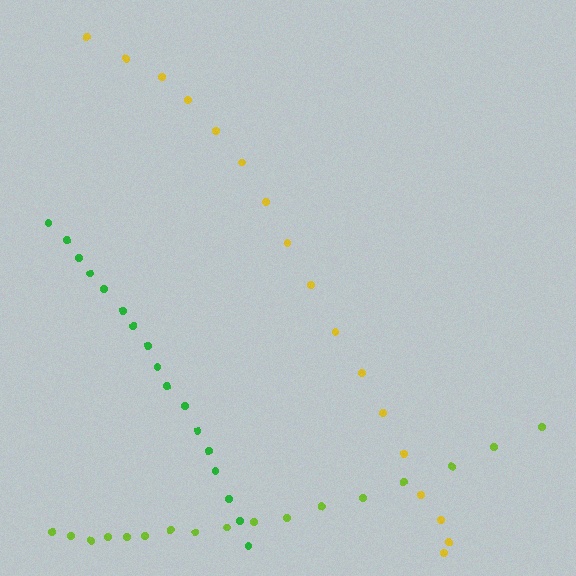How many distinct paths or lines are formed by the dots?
There are 3 distinct paths.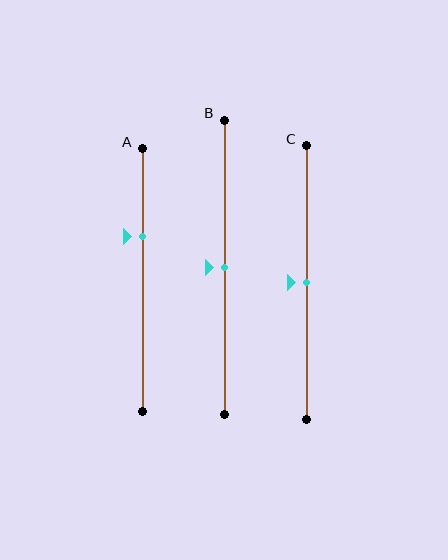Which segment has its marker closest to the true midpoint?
Segment B has its marker closest to the true midpoint.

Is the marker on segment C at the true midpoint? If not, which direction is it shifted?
Yes, the marker on segment C is at the true midpoint.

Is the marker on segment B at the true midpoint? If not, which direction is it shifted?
Yes, the marker on segment B is at the true midpoint.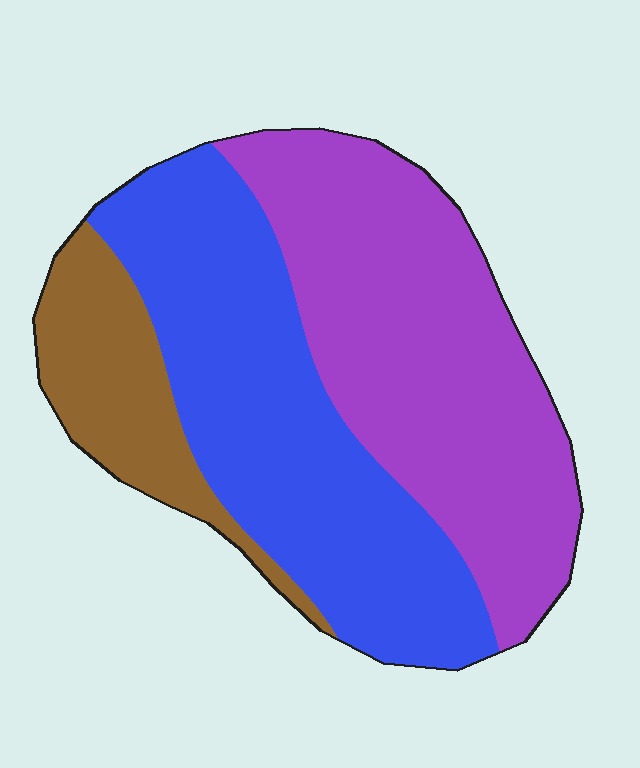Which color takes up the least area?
Brown, at roughly 15%.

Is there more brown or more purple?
Purple.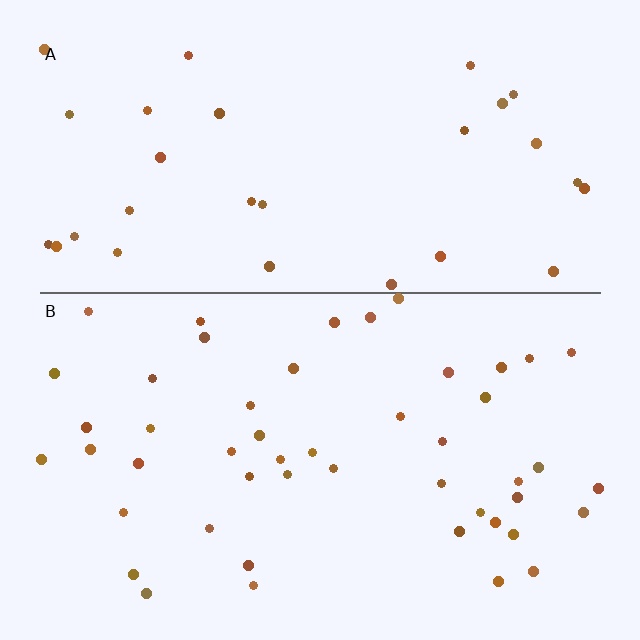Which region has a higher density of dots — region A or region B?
B (the bottom).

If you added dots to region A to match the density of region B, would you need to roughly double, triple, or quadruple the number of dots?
Approximately double.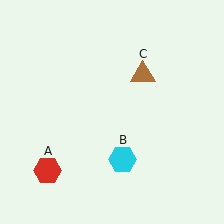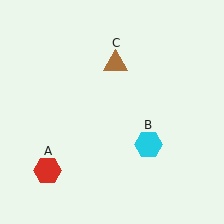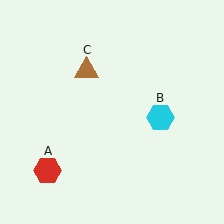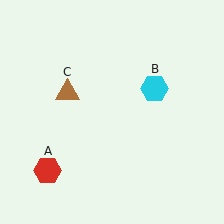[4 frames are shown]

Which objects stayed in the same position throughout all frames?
Red hexagon (object A) remained stationary.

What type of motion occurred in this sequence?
The cyan hexagon (object B), brown triangle (object C) rotated counterclockwise around the center of the scene.